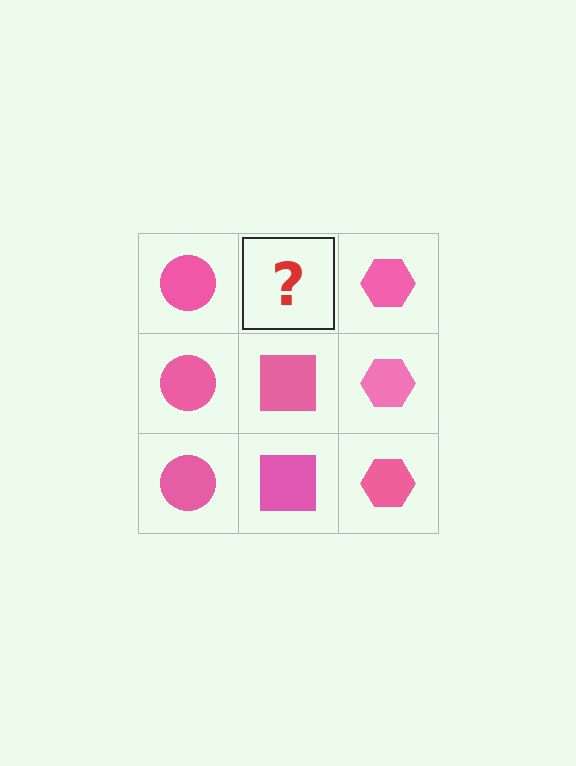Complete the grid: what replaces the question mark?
The question mark should be replaced with a pink square.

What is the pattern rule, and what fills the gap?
The rule is that each column has a consistent shape. The gap should be filled with a pink square.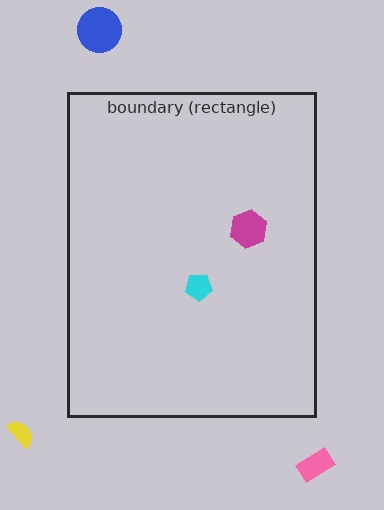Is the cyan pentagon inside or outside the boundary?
Inside.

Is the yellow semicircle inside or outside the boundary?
Outside.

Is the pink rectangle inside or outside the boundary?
Outside.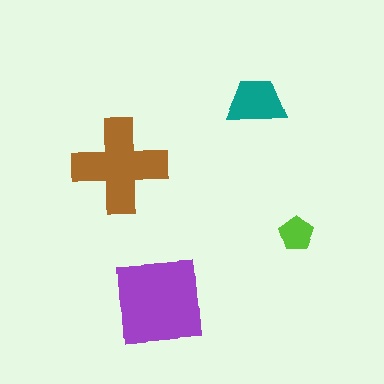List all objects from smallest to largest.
The lime pentagon, the teal trapezoid, the brown cross, the purple square.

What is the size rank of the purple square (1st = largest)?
1st.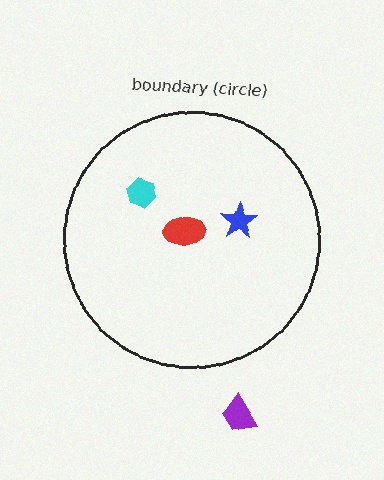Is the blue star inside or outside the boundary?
Inside.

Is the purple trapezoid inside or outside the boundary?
Outside.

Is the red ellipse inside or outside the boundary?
Inside.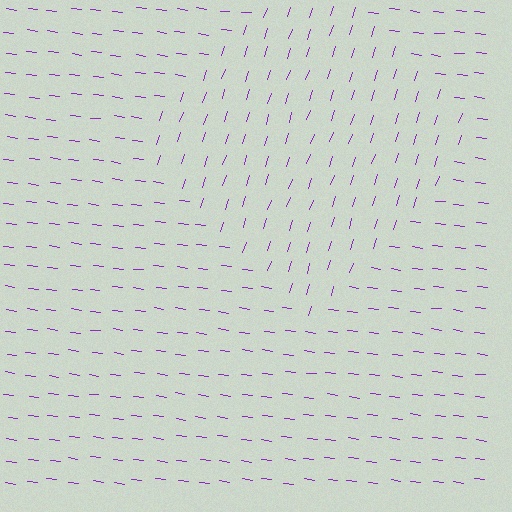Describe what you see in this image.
The image is filled with small purple line segments. A diamond region in the image has lines oriented differently from the surrounding lines, creating a visible texture boundary.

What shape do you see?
I see a diamond.